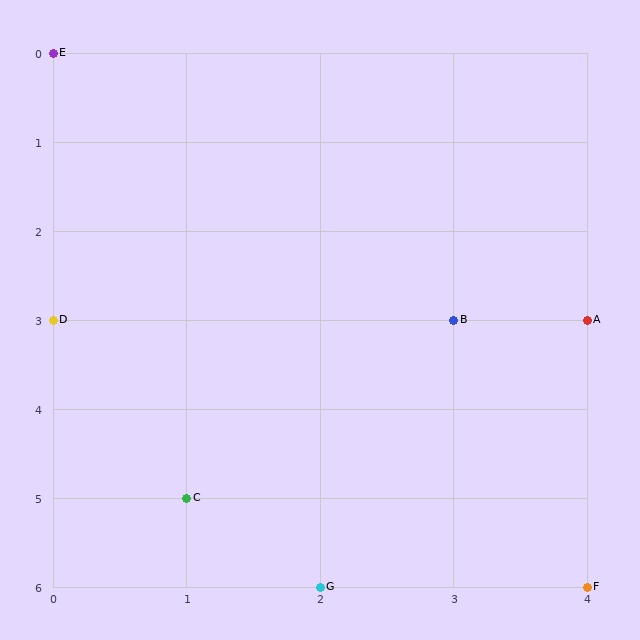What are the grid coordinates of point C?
Point C is at grid coordinates (1, 5).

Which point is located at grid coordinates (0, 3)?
Point D is at (0, 3).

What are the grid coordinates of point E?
Point E is at grid coordinates (0, 0).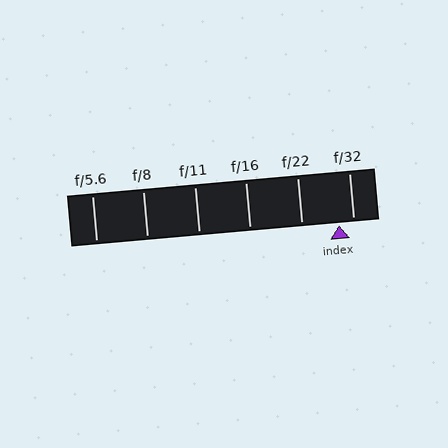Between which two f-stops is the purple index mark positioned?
The index mark is between f/22 and f/32.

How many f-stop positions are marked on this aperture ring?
There are 6 f-stop positions marked.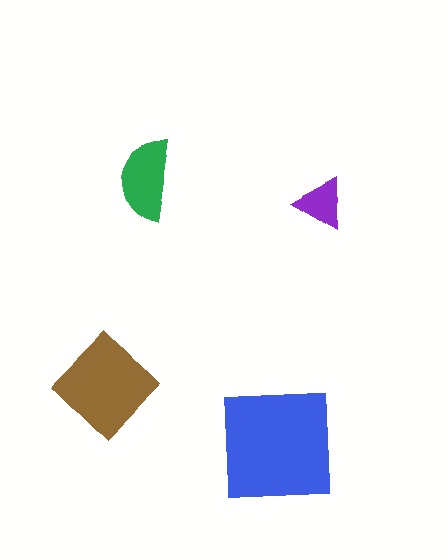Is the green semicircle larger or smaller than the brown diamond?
Smaller.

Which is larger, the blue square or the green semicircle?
The blue square.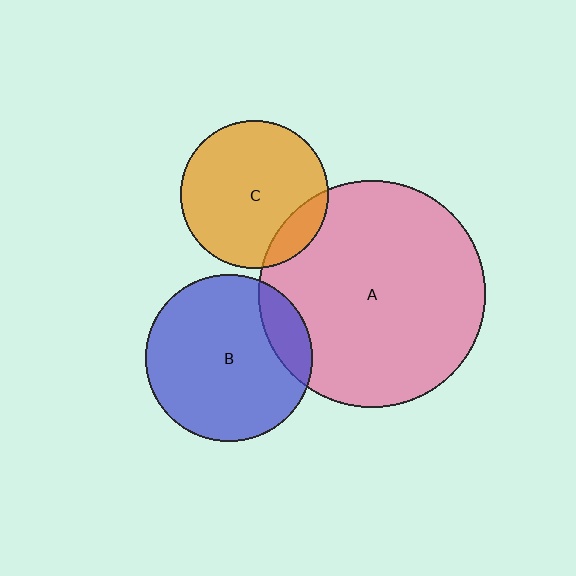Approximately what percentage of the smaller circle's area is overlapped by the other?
Approximately 15%.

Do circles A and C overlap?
Yes.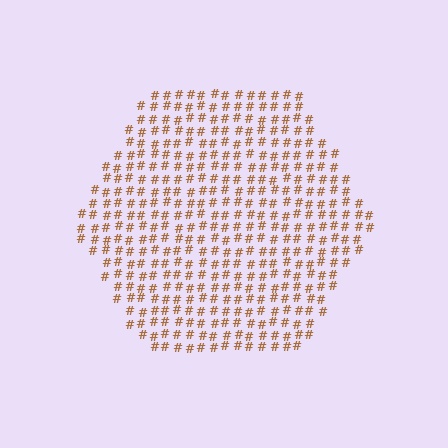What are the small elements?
The small elements are hash symbols.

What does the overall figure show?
The overall figure shows a hexagon.